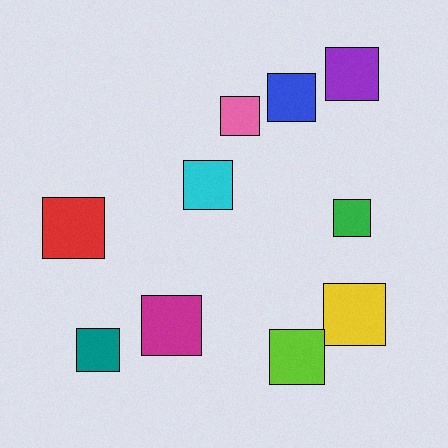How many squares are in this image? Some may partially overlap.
There are 10 squares.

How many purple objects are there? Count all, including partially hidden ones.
There is 1 purple object.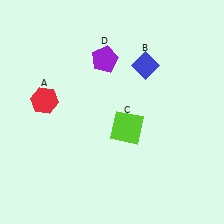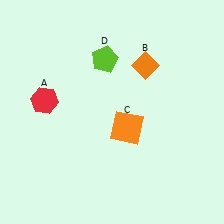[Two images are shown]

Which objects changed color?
B changed from blue to orange. C changed from lime to orange. D changed from purple to lime.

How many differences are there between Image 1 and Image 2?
There are 3 differences between the two images.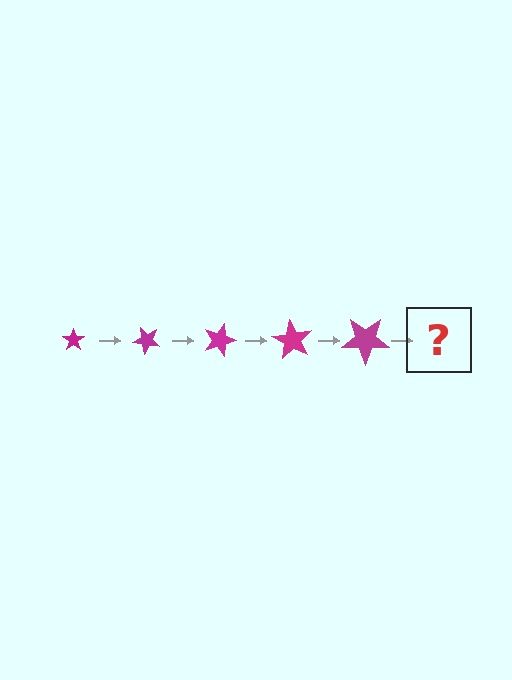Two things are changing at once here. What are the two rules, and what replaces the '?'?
The two rules are that the star grows larger each step and it rotates 45 degrees each step. The '?' should be a star, larger than the previous one and rotated 225 degrees from the start.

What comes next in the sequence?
The next element should be a star, larger than the previous one and rotated 225 degrees from the start.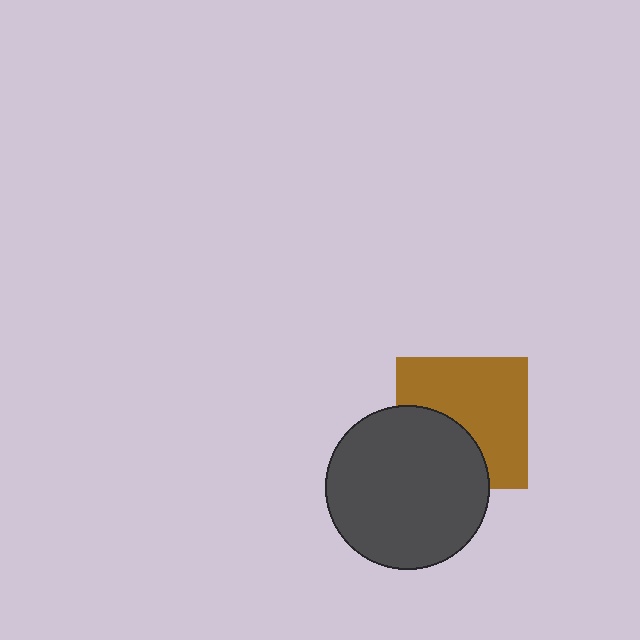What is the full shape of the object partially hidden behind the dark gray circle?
The partially hidden object is a brown square.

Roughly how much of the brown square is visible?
About half of it is visible (roughly 63%).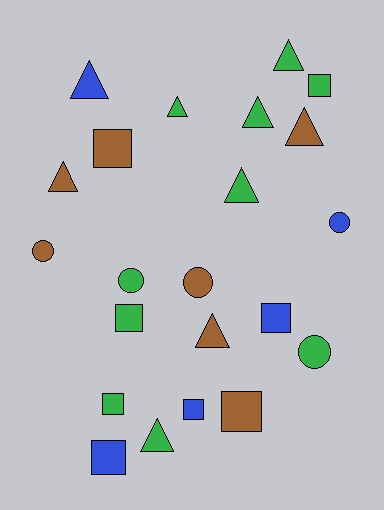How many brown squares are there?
There are 2 brown squares.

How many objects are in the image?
There are 22 objects.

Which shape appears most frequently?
Triangle, with 9 objects.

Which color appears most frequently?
Green, with 10 objects.